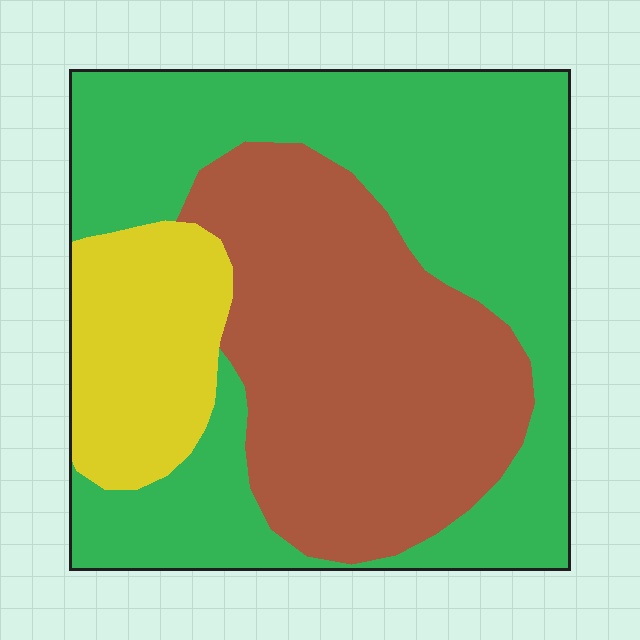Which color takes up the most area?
Green, at roughly 50%.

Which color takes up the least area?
Yellow, at roughly 15%.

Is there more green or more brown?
Green.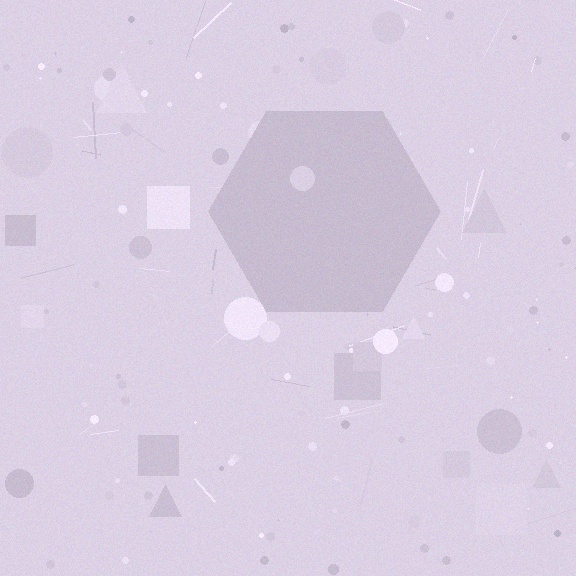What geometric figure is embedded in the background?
A hexagon is embedded in the background.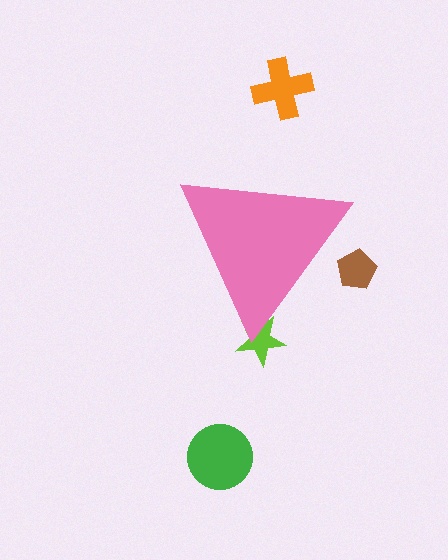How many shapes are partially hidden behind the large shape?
2 shapes are partially hidden.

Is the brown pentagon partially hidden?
Yes, the brown pentagon is partially hidden behind the pink triangle.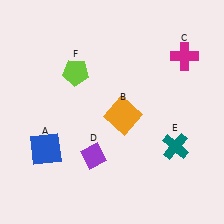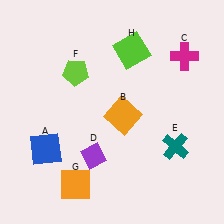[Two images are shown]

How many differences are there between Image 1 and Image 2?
There are 2 differences between the two images.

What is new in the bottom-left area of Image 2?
An orange square (G) was added in the bottom-left area of Image 2.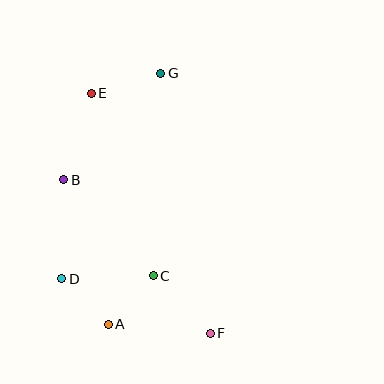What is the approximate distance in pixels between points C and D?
The distance between C and D is approximately 91 pixels.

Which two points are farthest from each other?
Points E and F are farthest from each other.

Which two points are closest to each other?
Points A and D are closest to each other.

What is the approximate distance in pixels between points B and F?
The distance between B and F is approximately 212 pixels.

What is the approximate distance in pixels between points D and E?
The distance between D and E is approximately 188 pixels.